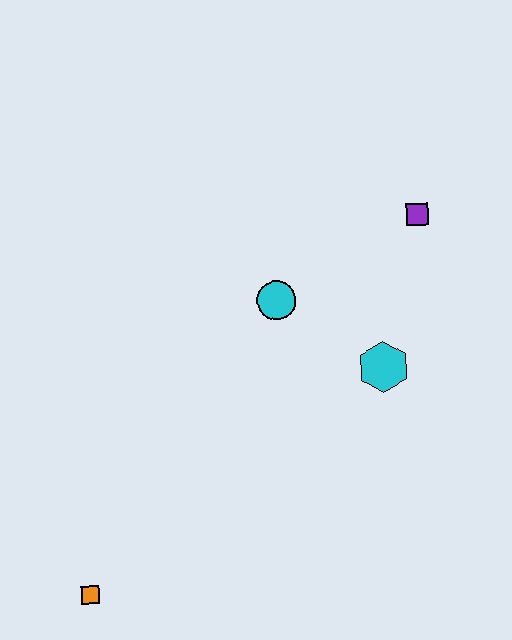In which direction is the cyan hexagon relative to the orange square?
The cyan hexagon is to the right of the orange square.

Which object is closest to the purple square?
The cyan hexagon is closest to the purple square.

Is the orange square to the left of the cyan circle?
Yes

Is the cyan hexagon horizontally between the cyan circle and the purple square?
Yes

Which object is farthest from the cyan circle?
The orange square is farthest from the cyan circle.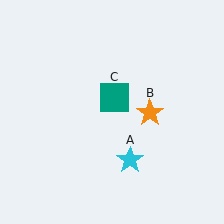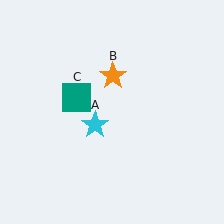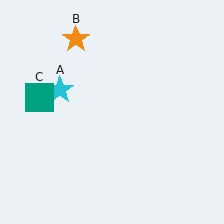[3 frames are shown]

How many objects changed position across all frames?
3 objects changed position: cyan star (object A), orange star (object B), teal square (object C).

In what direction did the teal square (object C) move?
The teal square (object C) moved left.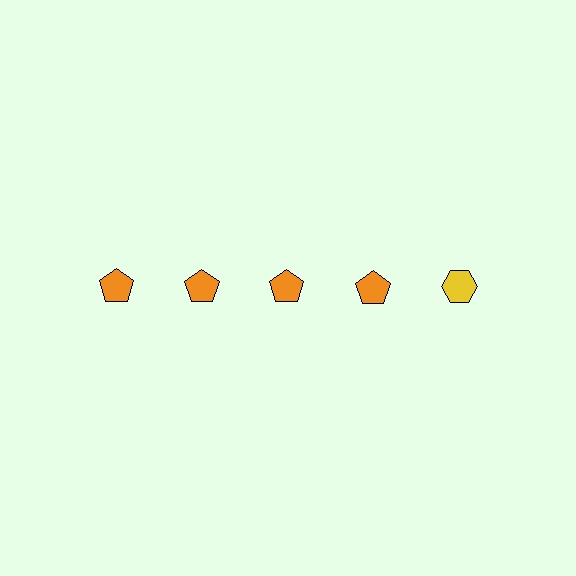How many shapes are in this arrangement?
There are 5 shapes arranged in a grid pattern.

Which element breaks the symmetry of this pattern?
The yellow hexagon in the top row, rightmost column breaks the symmetry. All other shapes are orange pentagons.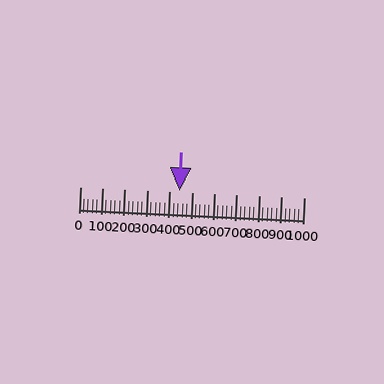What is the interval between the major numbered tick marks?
The major tick marks are spaced 100 units apart.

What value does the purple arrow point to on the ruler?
The purple arrow points to approximately 445.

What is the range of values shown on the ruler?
The ruler shows values from 0 to 1000.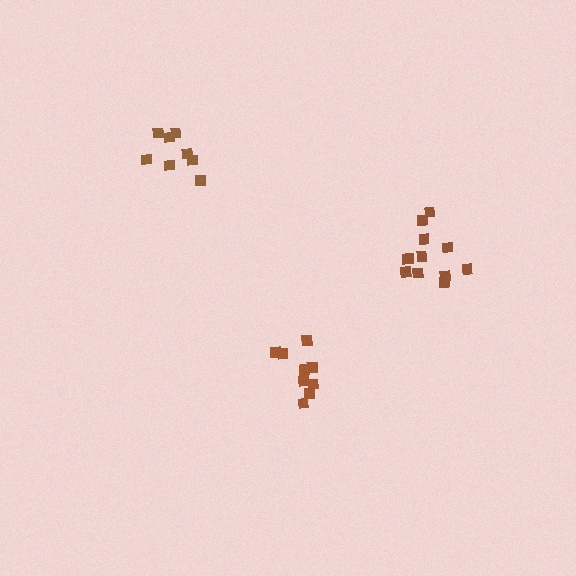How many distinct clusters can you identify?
There are 3 distinct clusters.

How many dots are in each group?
Group 1: 12 dots, Group 2: 8 dots, Group 3: 9 dots (29 total).